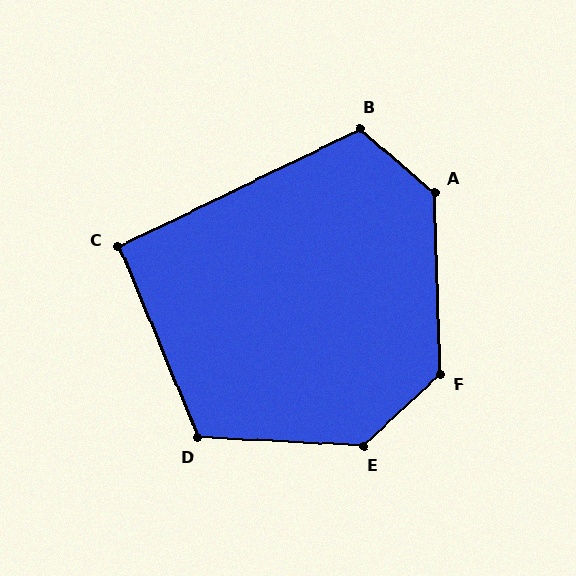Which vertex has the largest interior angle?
E, at approximately 134 degrees.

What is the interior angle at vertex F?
Approximately 131 degrees (obtuse).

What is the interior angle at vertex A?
Approximately 132 degrees (obtuse).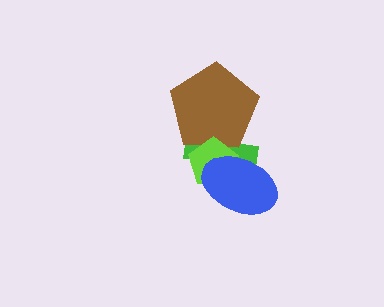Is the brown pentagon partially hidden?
Yes, it is partially covered by another shape.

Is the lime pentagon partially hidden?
Yes, it is partially covered by another shape.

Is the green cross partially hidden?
Yes, it is partially covered by another shape.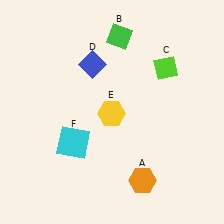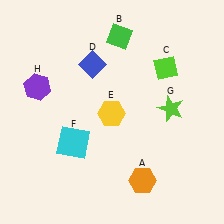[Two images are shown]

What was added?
A lime star (G), a purple hexagon (H) were added in Image 2.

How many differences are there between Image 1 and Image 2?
There are 2 differences between the two images.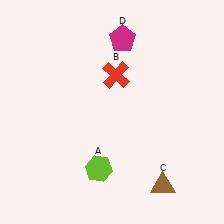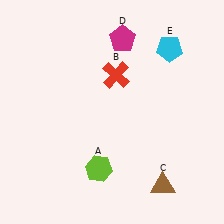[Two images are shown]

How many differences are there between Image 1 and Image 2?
There is 1 difference between the two images.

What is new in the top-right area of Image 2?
A cyan pentagon (E) was added in the top-right area of Image 2.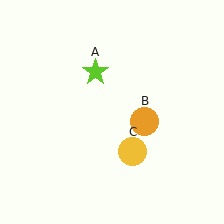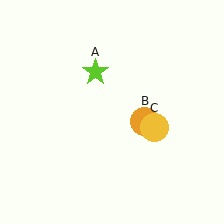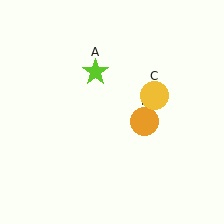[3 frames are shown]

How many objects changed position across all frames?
1 object changed position: yellow circle (object C).